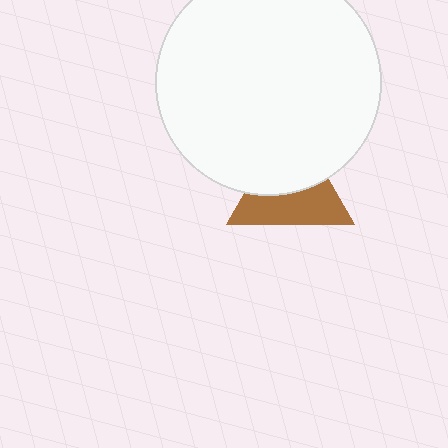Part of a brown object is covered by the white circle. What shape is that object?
It is a triangle.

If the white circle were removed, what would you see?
You would see the complete brown triangle.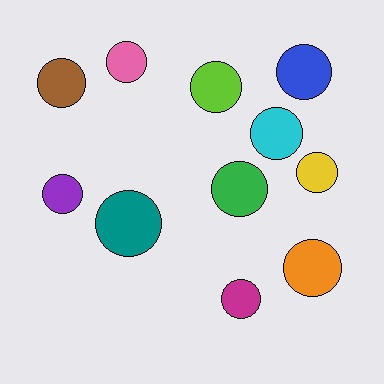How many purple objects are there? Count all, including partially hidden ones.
There is 1 purple object.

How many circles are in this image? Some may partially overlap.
There are 11 circles.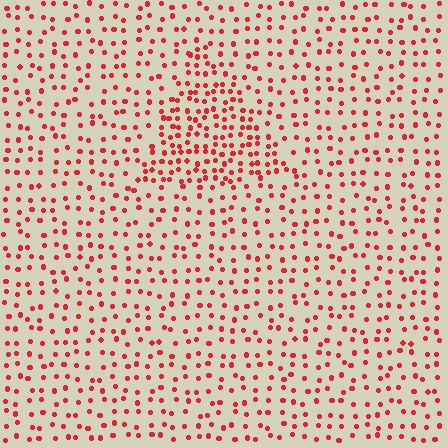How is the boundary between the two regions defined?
The boundary is defined by a change in element density (approximately 1.9x ratio). All elements are the same color, size, and shape.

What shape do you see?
I see a triangle.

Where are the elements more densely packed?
The elements are more densely packed inside the triangle boundary.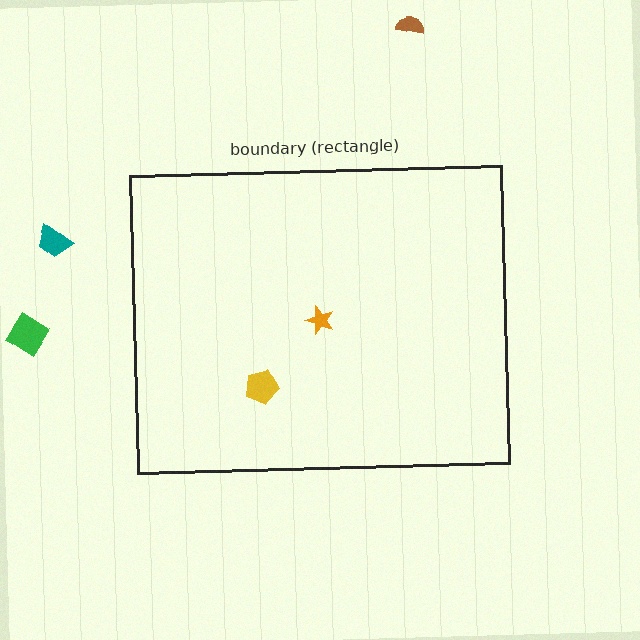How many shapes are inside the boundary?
2 inside, 3 outside.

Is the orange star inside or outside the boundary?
Inside.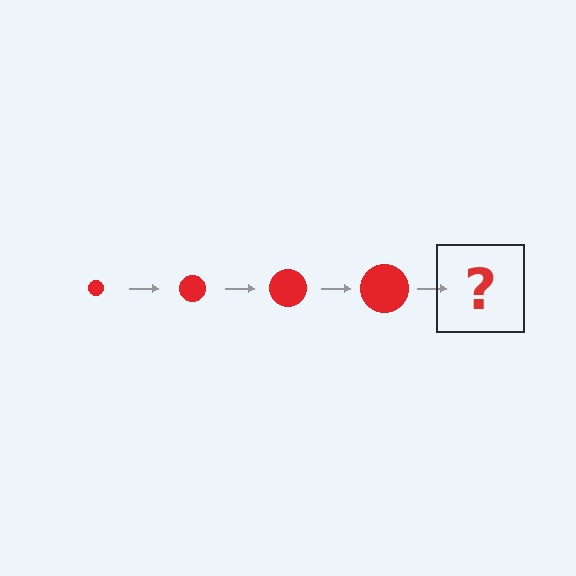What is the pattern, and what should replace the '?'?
The pattern is that the circle gets progressively larger each step. The '?' should be a red circle, larger than the previous one.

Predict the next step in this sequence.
The next step is a red circle, larger than the previous one.